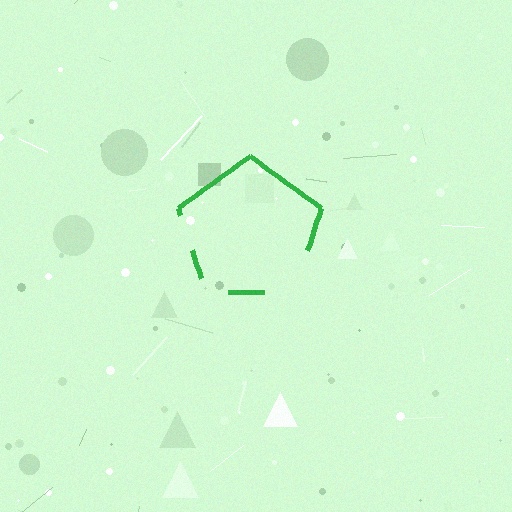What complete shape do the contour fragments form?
The contour fragments form a pentagon.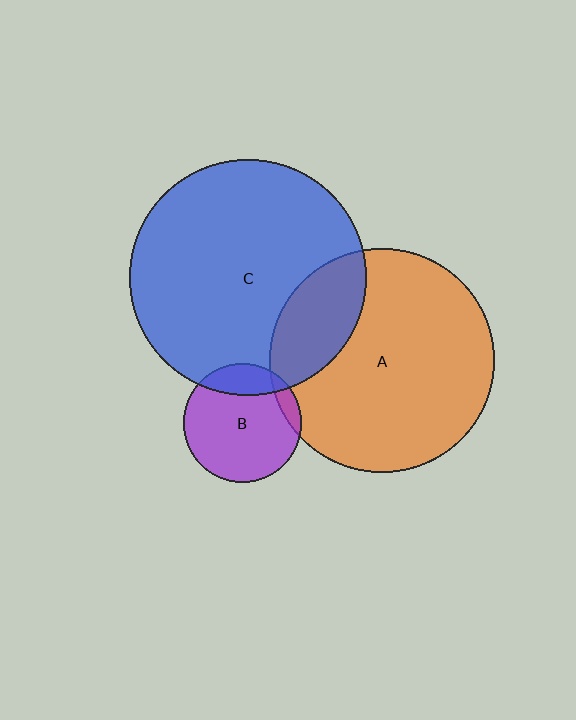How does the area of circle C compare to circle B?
Approximately 4.0 times.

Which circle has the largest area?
Circle C (blue).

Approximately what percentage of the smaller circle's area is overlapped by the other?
Approximately 20%.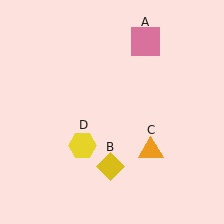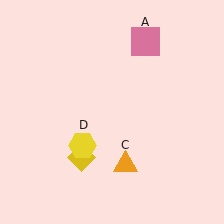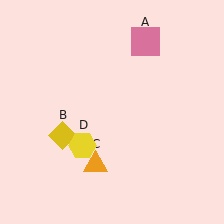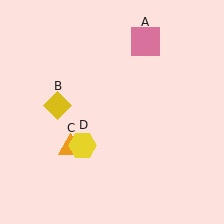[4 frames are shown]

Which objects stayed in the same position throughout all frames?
Pink square (object A) and yellow hexagon (object D) remained stationary.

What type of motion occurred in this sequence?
The yellow diamond (object B), orange triangle (object C) rotated clockwise around the center of the scene.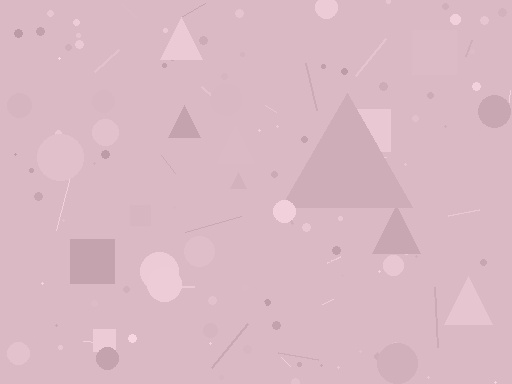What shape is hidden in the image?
A triangle is hidden in the image.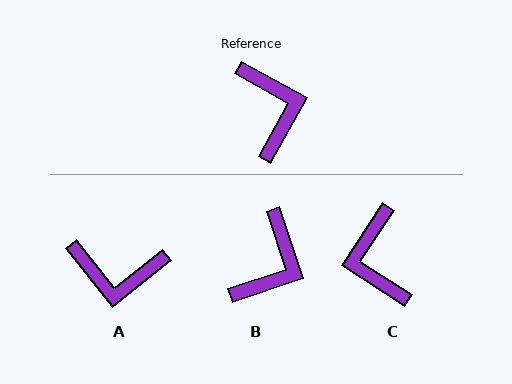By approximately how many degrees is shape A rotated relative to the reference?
Approximately 113 degrees clockwise.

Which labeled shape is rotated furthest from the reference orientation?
C, about 176 degrees away.